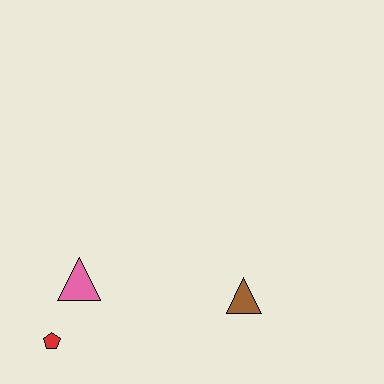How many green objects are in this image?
There are no green objects.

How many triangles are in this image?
There are 2 triangles.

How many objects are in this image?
There are 3 objects.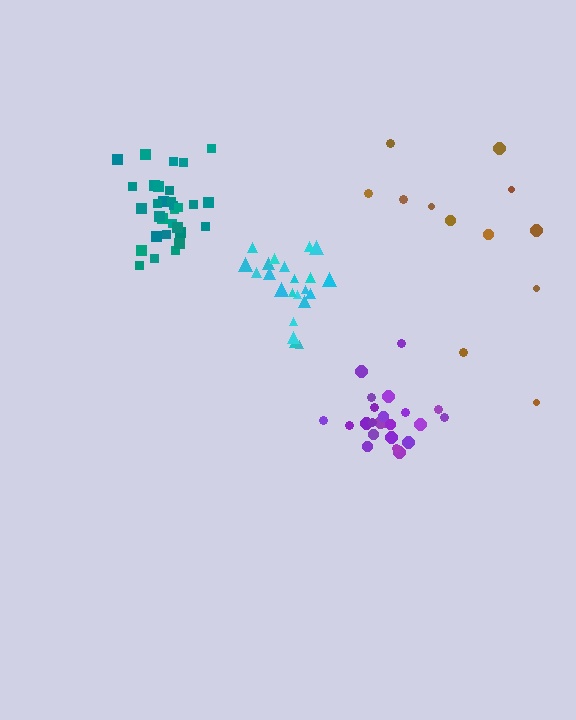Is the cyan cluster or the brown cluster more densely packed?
Cyan.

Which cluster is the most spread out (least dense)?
Brown.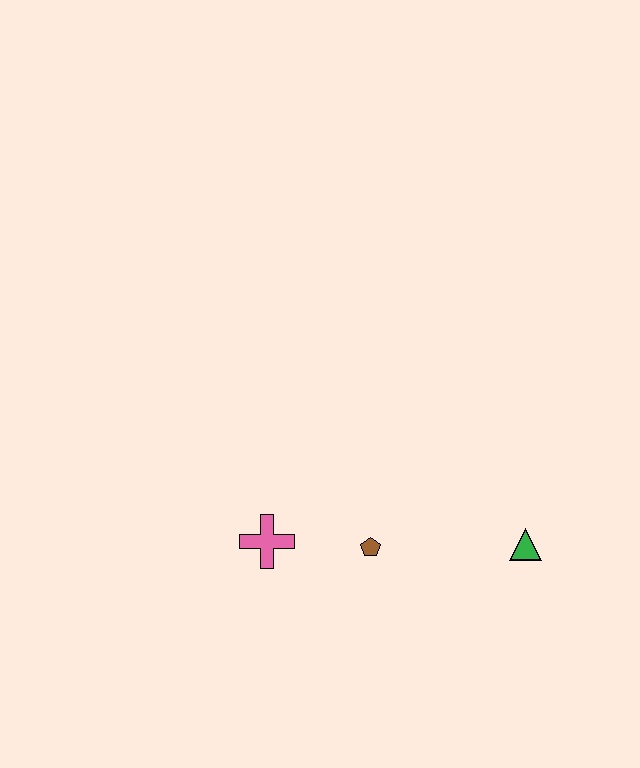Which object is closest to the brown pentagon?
The pink cross is closest to the brown pentagon.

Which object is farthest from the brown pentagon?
The green triangle is farthest from the brown pentagon.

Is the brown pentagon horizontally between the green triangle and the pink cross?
Yes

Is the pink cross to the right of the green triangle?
No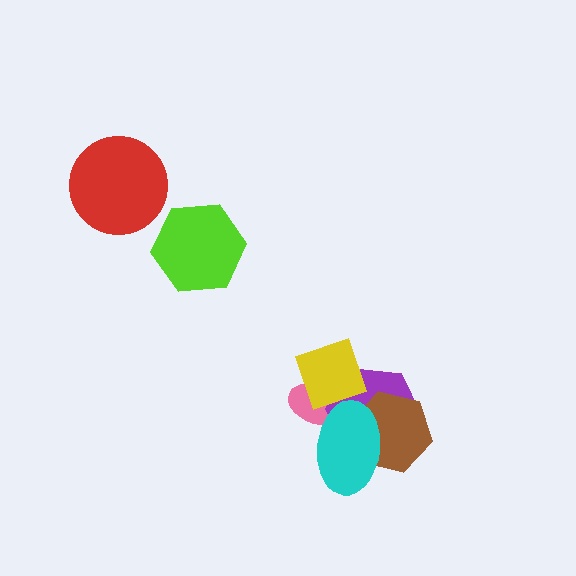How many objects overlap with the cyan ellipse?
3 objects overlap with the cyan ellipse.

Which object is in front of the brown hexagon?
The cyan ellipse is in front of the brown hexagon.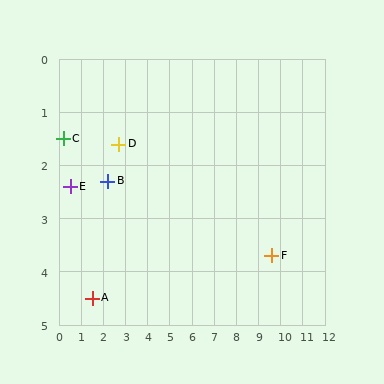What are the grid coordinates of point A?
Point A is at approximately (1.5, 4.5).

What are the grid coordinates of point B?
Point B is at approximately (2.2, 2.3).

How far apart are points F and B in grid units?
Points F and B are about 7.5 grid units apart.